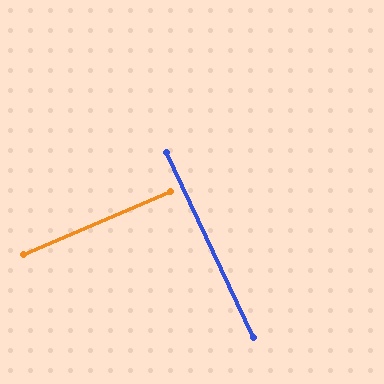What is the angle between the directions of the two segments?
Approximately 88 degrees.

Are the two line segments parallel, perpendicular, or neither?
Perpendicular — they meet at approximately 88°.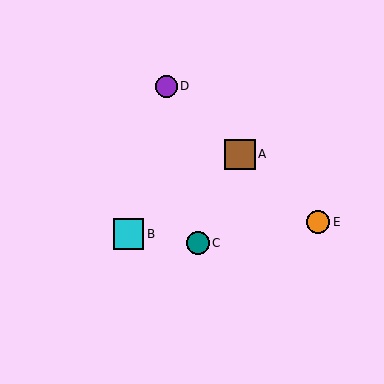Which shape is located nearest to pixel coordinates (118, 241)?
The cyan square (labeled B) at (129, 234) is nearest to that location.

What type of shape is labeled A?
Shape A is a brown square.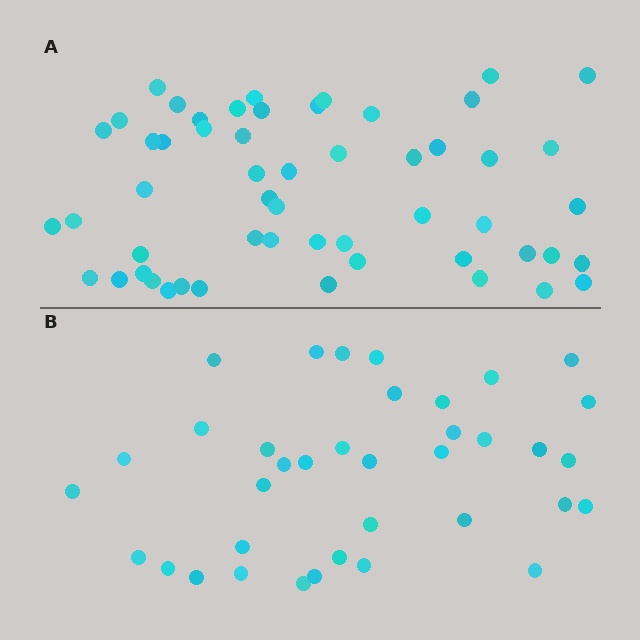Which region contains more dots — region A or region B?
Region A (the top region) has more dots.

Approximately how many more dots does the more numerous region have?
Region A has approximately 15 more dots than region B.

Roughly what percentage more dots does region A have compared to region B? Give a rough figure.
About 45% more.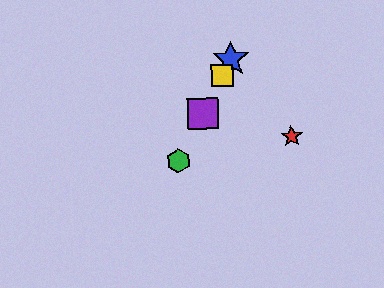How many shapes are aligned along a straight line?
4 shapes (the blue star, the green hexagon, the yellow square, the purple square) are aligned along a straight line.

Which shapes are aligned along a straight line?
The blue star, the green hexagon, the yellow square, the purple square are aligned along a straight line.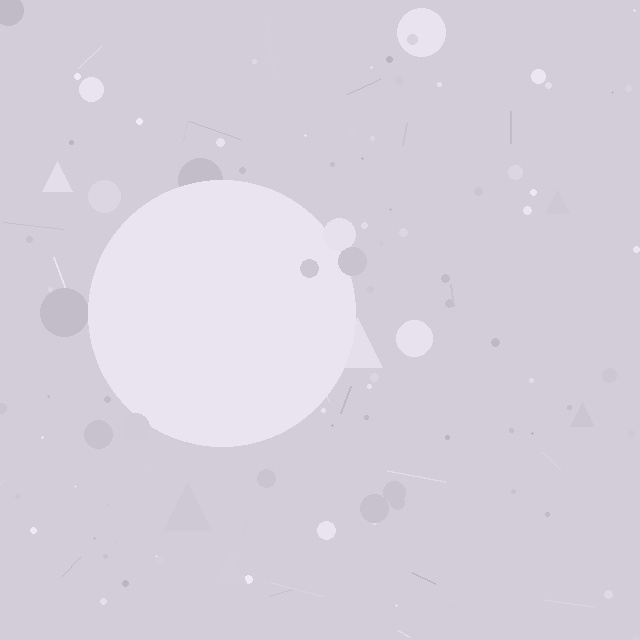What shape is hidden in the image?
A circle is hidden in the image.